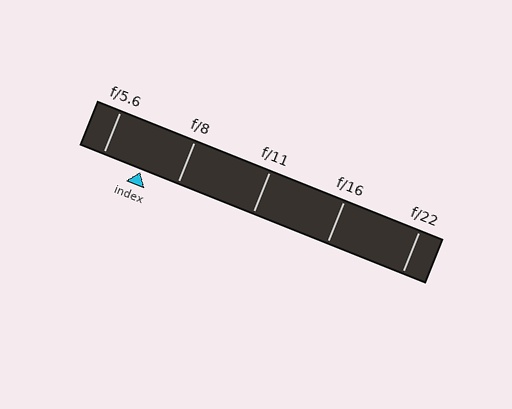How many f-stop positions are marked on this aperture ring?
There are 5 f-stop positions marked.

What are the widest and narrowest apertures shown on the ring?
The widest aperture shown is f/5.6 and the narrowest is f/22.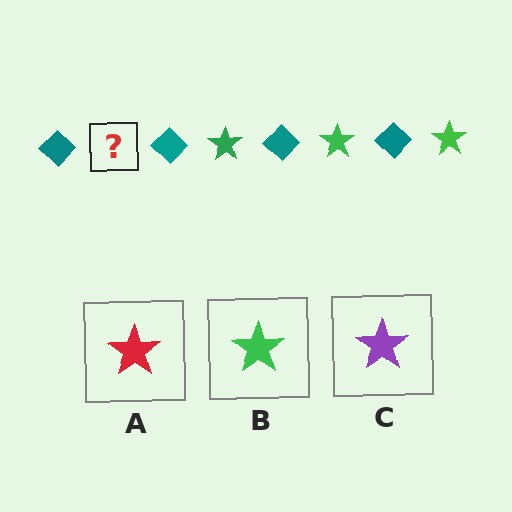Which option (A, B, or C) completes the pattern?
B.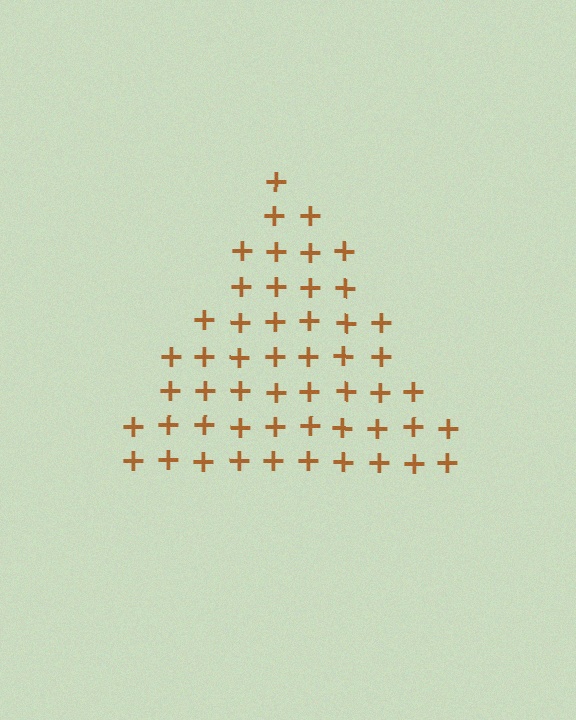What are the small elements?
The small elements are plus signs.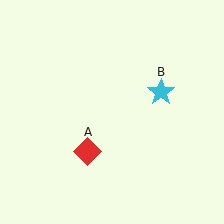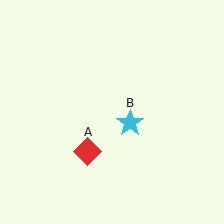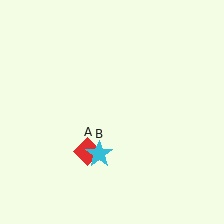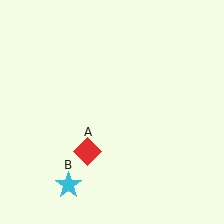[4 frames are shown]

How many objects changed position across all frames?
1 object changed position: cyan star (object B).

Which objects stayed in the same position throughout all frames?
Red diamond (object A) remained stationary.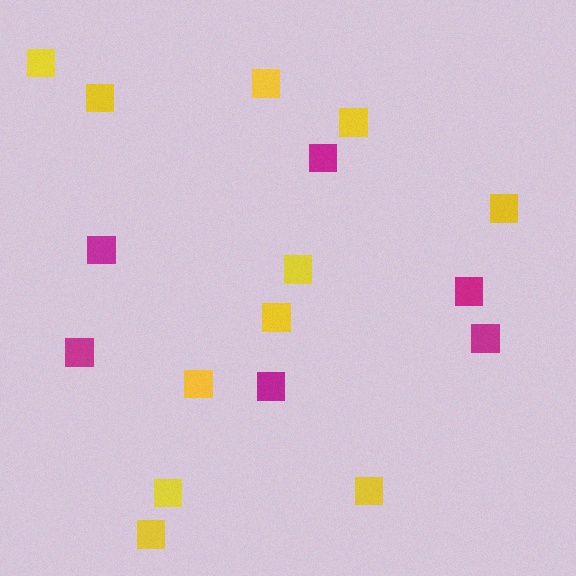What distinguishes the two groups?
There are 2 groups: one group of yellow squares (11) and one group of magenta squares (6).